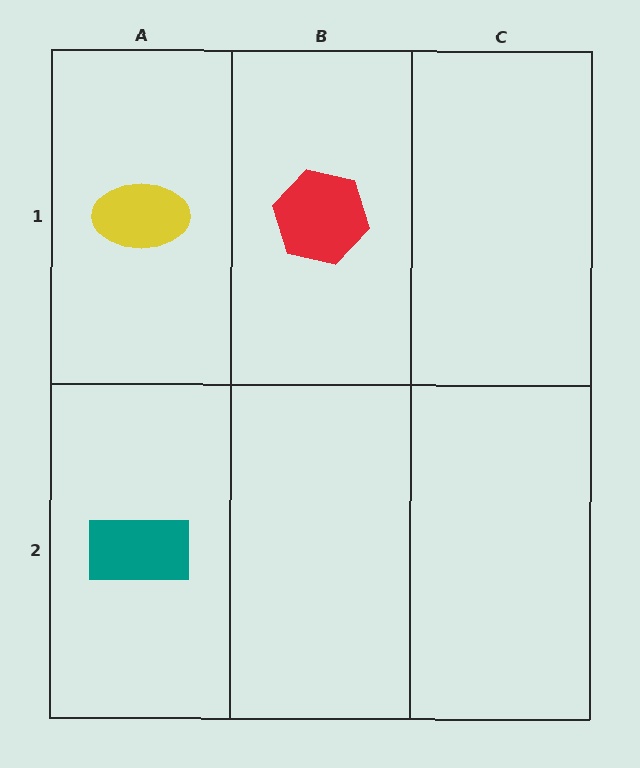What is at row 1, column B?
A red hexagon.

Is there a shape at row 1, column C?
No, that cell is empty.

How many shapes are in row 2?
1 shape.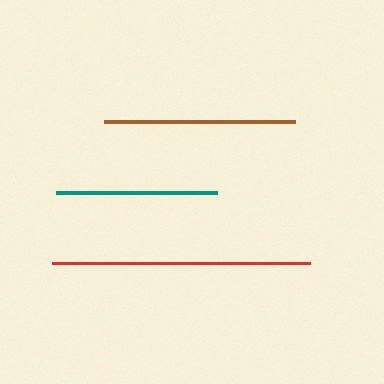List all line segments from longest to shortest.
From longest to shortest: red, brown, teal.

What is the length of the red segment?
The red segment is approximately 258 pixels long.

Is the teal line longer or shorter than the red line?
The red line is longer than the teal line.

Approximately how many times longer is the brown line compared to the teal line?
The brown line is approximately 1.2 times the length of the teal line.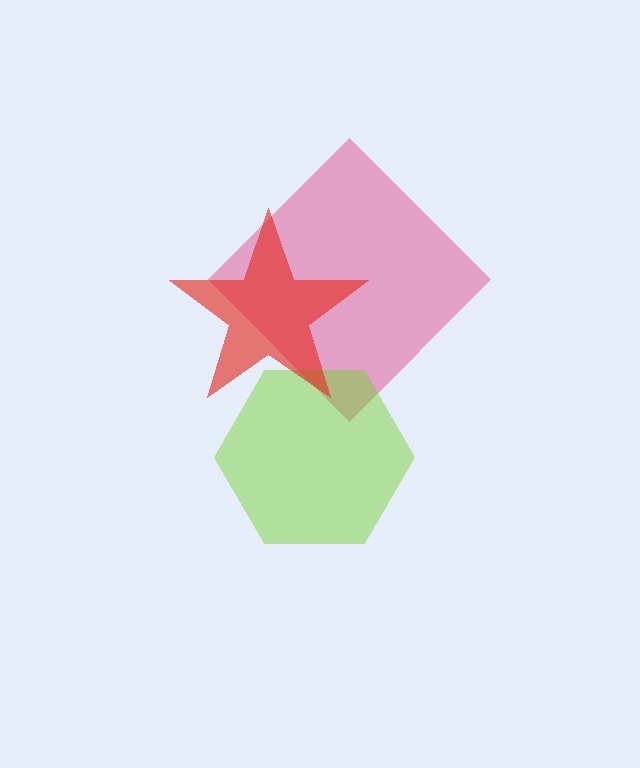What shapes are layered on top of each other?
The layered shapes are: a pink diamond, a lime hexagon, a red star.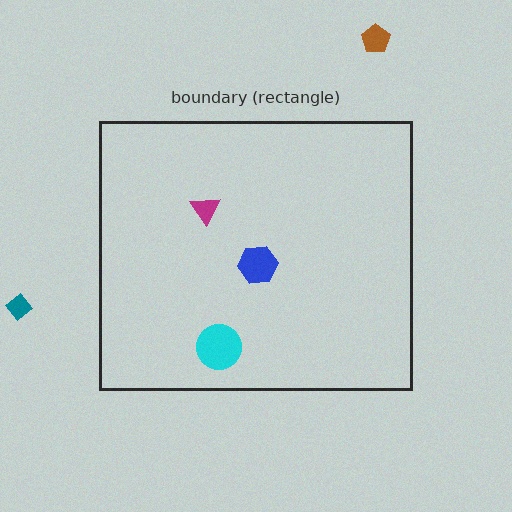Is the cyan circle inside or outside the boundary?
Inside.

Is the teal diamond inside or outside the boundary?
Outside.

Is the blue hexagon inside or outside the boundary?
Inside.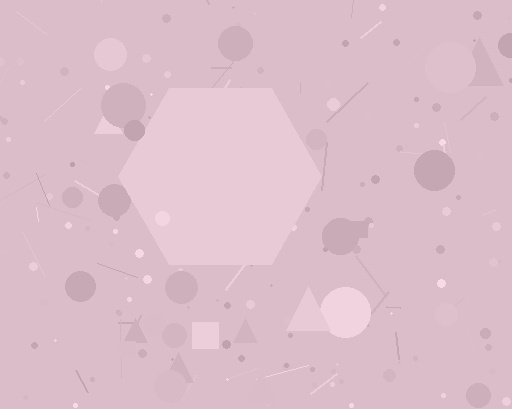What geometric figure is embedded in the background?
A hexagon is embedded in the background.